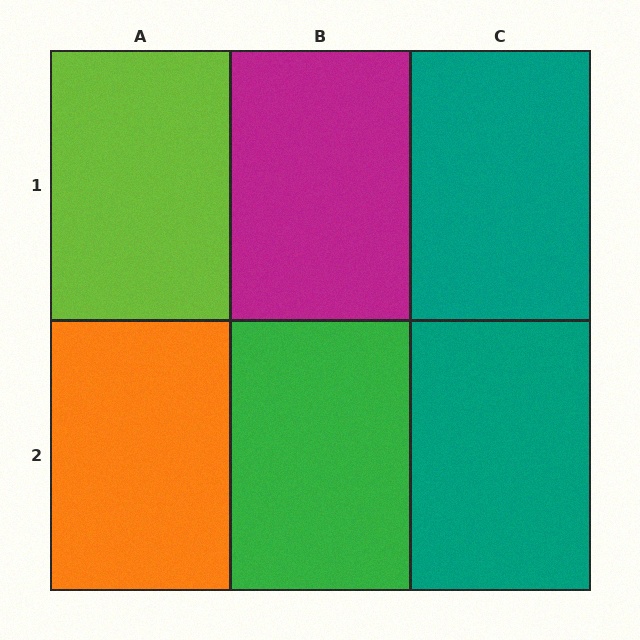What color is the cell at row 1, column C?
Teal.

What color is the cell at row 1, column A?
Lime.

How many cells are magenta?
1 cell is magenta.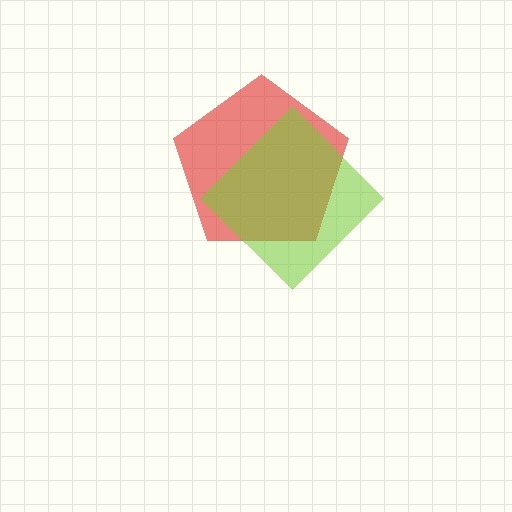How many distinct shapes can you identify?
There are 2 distinct shapes: a red pentagon, a lime diamond.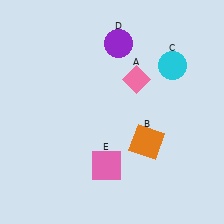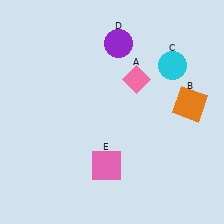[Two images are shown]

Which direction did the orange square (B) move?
The orange square (B) moved right.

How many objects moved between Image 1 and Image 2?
1 object moved between the two images.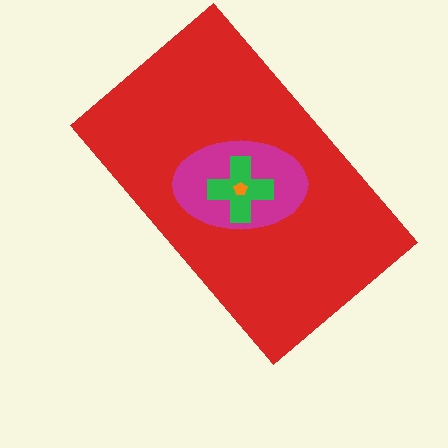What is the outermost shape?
The red rectangle.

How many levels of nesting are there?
4.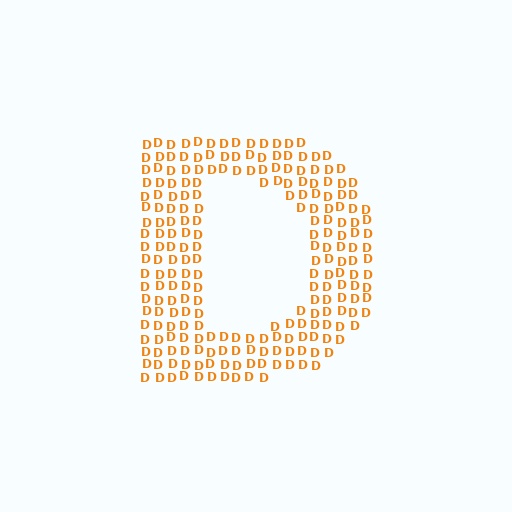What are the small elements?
The small elements are letter D's.